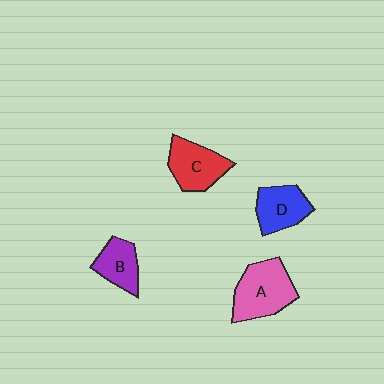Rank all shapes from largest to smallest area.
From largest to smallest: A (pink), C (red), D (blue), B (purple).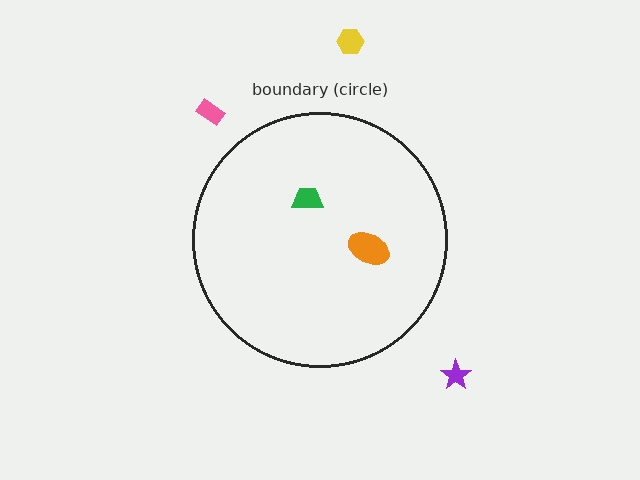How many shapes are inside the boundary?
2 inside, 3 outside.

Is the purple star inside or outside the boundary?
Outside.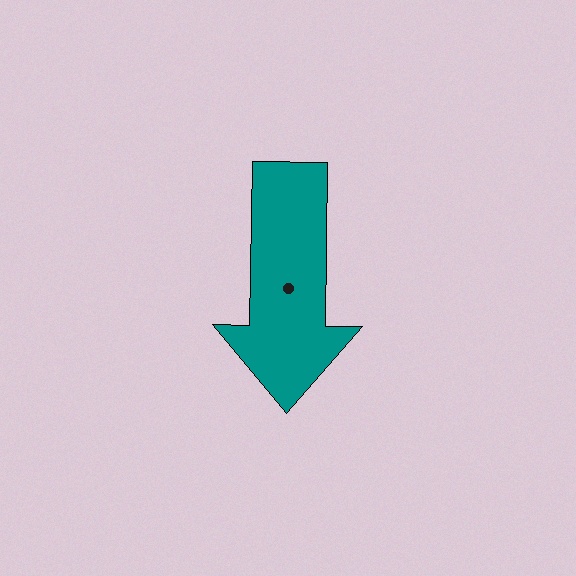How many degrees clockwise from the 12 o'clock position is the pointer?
Approximately 181 degrees.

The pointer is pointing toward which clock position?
Roughly 6 o'clock.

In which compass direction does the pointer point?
South.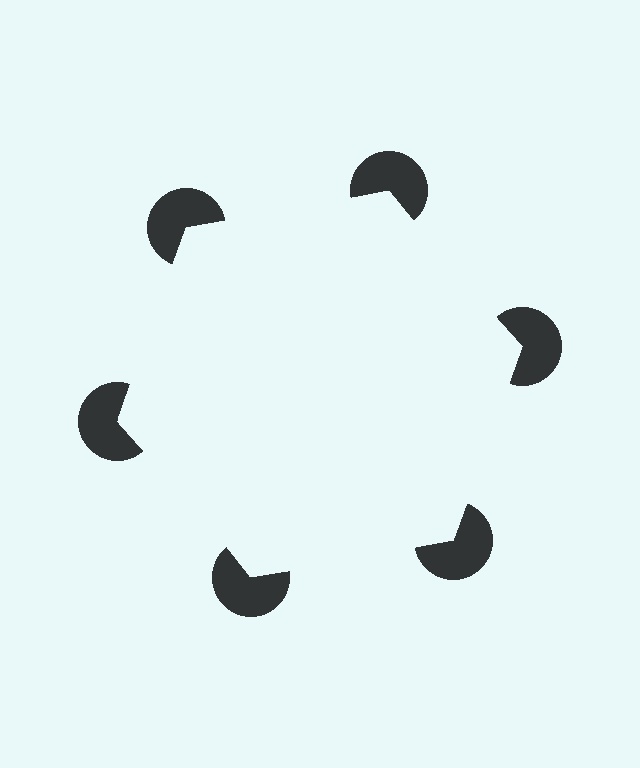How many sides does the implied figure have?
6 sides.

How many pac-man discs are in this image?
There are 6 — one at each vertex of the illusory hexagon.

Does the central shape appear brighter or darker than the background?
It typically appears slightly brighter than the background, even though no actual brightness change is drawn.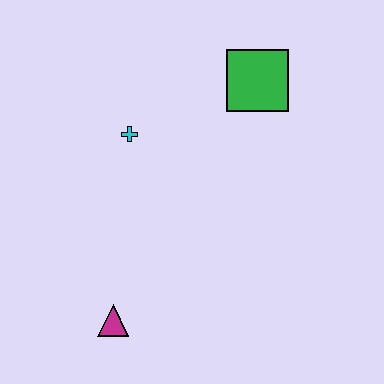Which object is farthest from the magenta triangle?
The green square is farthest from the magenta triangle.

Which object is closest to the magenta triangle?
The cyan cross is closest to the magenta triangle.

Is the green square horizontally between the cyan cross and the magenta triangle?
No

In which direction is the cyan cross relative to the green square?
The cyan cross is to the left of the green square.